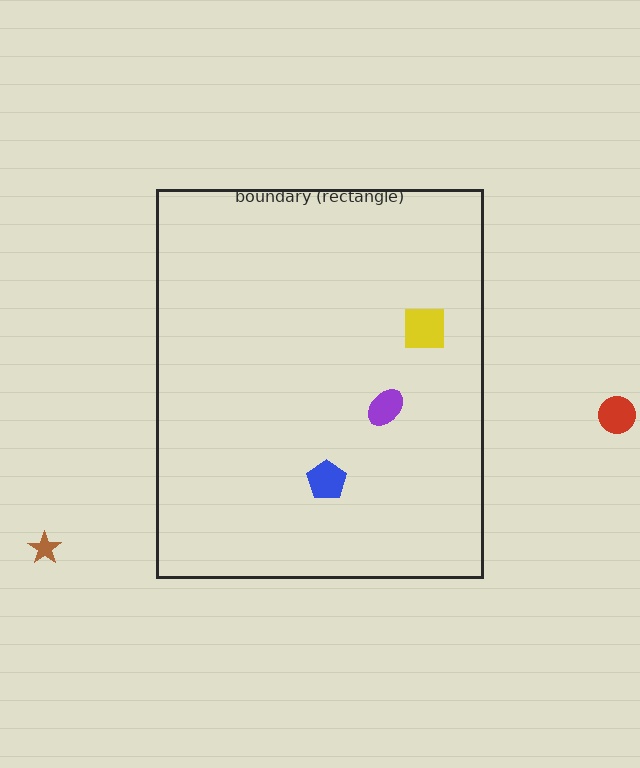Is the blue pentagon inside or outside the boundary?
Inside.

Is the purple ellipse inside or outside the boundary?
Inside.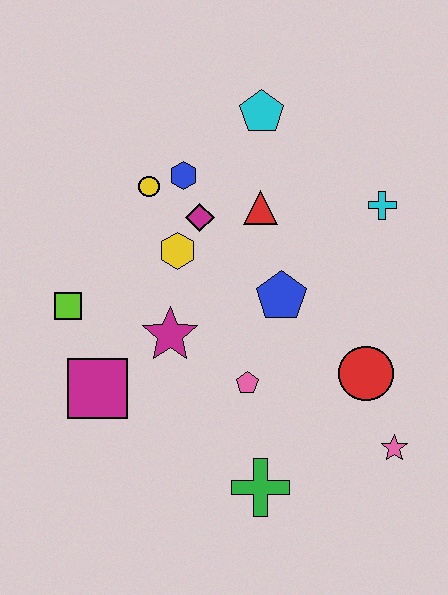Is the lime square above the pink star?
Yes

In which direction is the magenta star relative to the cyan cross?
The magenta star is to the left of the cyan cross.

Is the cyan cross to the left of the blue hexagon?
No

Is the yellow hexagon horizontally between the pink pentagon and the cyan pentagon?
No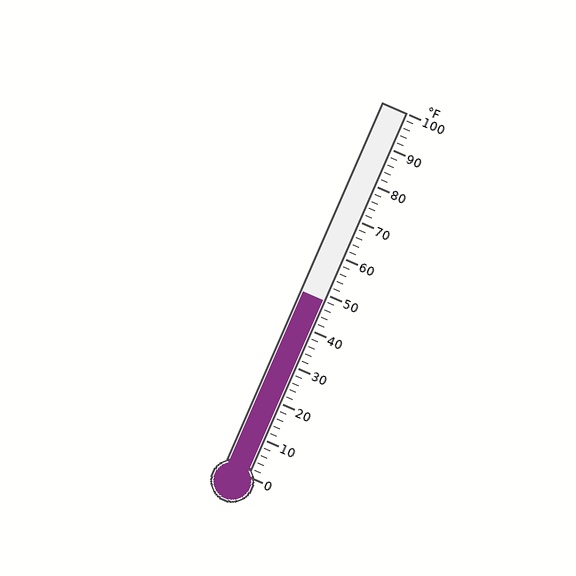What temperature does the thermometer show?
The thermometer shows approximately 48°F.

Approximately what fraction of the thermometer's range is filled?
The thermometer is filled to approximately 50% of its range.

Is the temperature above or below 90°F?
The temperature is below 90°F.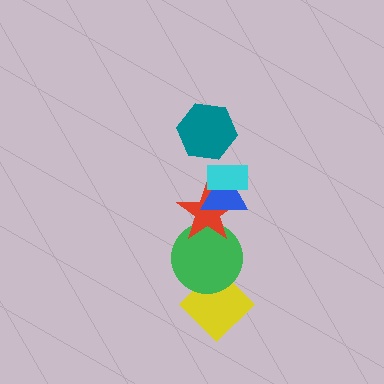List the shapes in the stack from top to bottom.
From top to bottom: the cyan rectangle, the teal hexagon, the blue triangle, the red star, the green circle, the yellow diamond.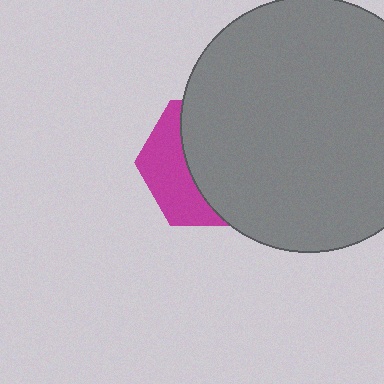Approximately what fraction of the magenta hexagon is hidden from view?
Roughly 63% of the magenta hexagon is hidden behind the gray circle.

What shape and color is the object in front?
The object in front is a gray circle.